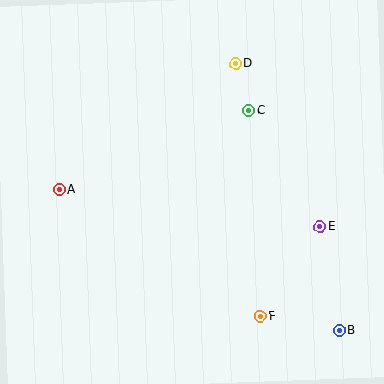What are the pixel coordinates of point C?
Point C is at (249, 111).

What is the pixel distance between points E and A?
The distance between E and A is 264 pixels.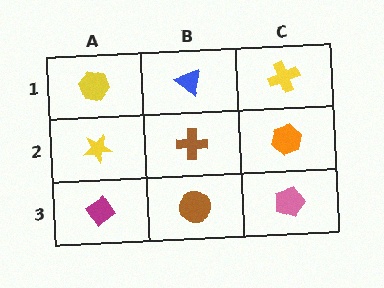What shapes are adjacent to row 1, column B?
A brown cross (row 2, column B), a yellow hexagon (row 1, column A), a yellow cross (row 1, column C).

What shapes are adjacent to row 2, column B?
A blue triangle (row 1, column B), a brown circle (row 3, column B), a yellow star (row 2, column A), an orange hexagon (row 2, column C).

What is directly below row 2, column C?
A pink pentagon.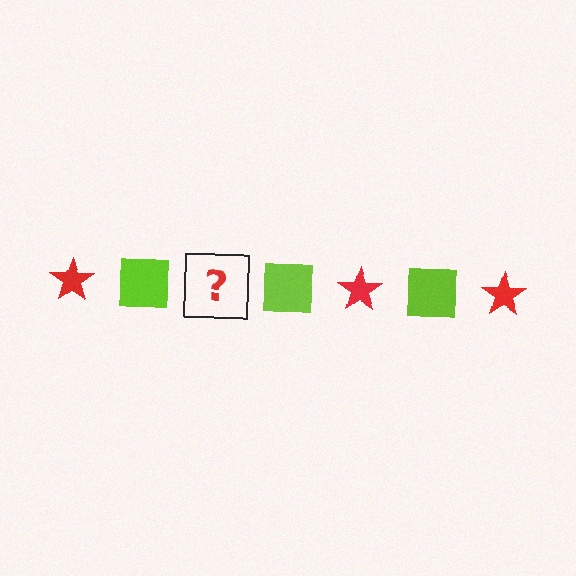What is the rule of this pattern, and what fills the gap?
The rule is that the pattern alternates between red star and lime square. The gap should be filled with a red star.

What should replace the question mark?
The question mark should be replaced with a red star.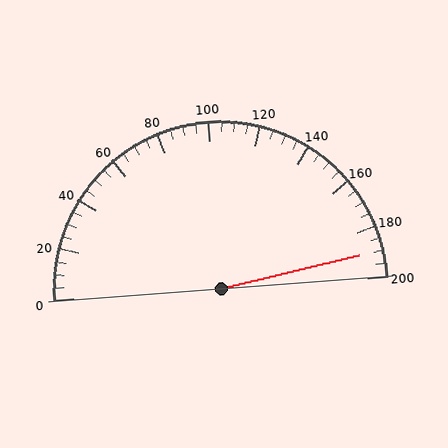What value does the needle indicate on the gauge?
The needle indicates approximately 190.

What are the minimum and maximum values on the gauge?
The gauge ranges from 0 to 200.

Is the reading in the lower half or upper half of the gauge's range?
The reading is in the upper half of the range (0 to 200).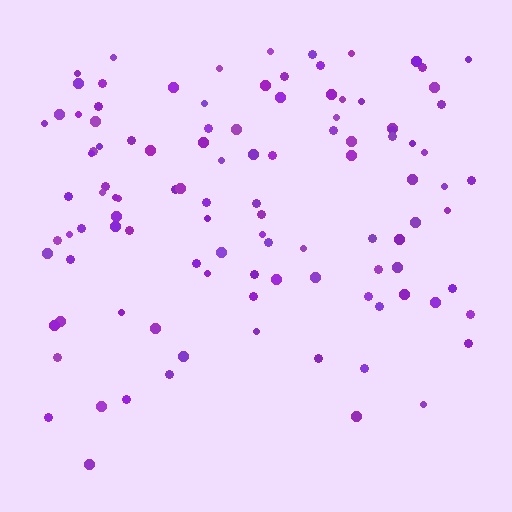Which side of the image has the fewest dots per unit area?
The bottom.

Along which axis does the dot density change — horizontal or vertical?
Vertical.